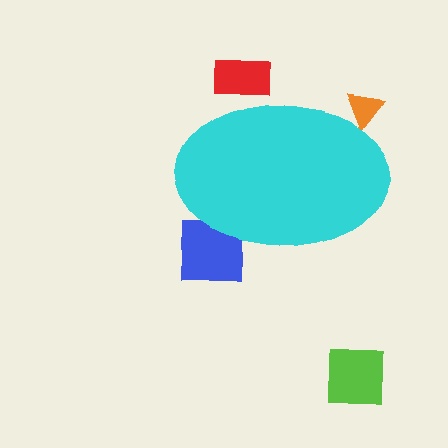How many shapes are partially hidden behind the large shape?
3 shapes are partially hidden.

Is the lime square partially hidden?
No, the lime square is fully visible.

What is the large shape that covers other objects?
A cyan ellipse.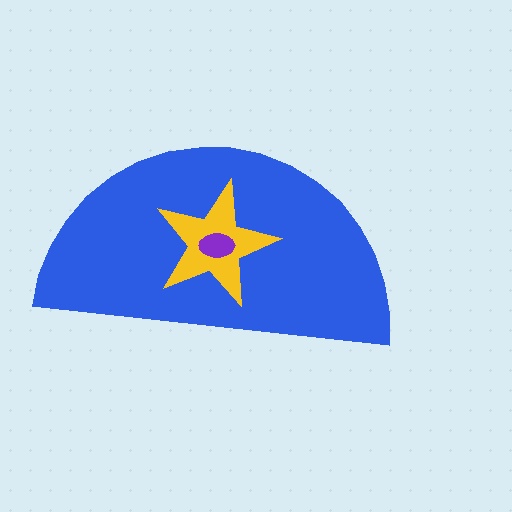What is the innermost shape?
The purple ellipse.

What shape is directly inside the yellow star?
The purple ellipse.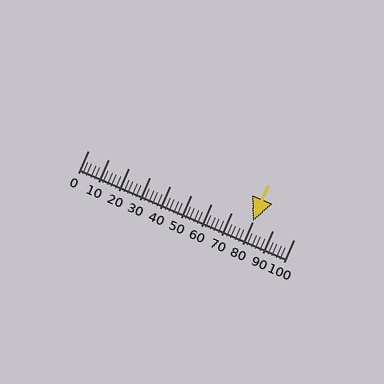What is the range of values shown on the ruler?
The ruler shows values from 0 to 100.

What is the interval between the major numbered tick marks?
The major tick marks are spaced 10 units apart.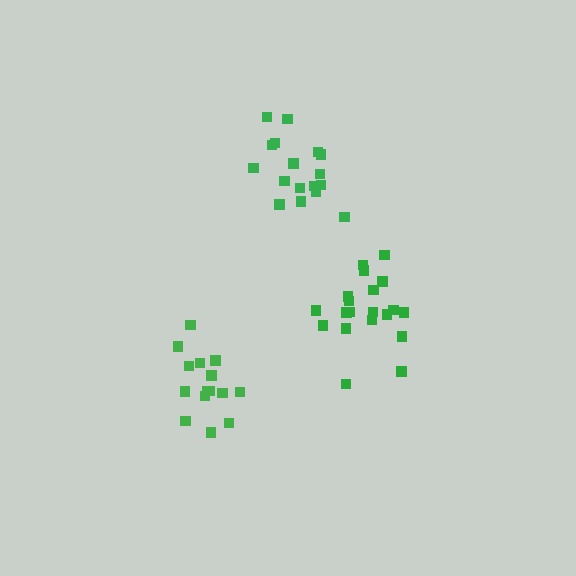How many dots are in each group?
Group 1: 15 dots, Group 2: 20 dots, Group 3: 17 dots (52 total).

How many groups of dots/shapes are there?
There are 3 groups.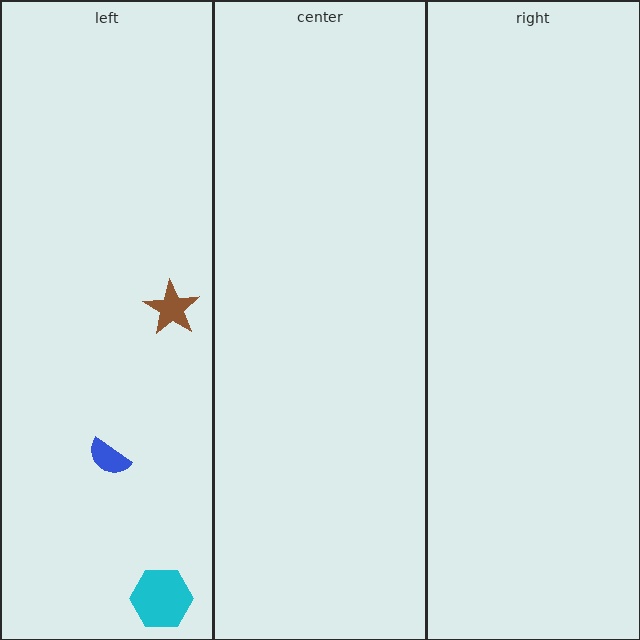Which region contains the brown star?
The left region.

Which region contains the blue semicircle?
The left region.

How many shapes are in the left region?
3.